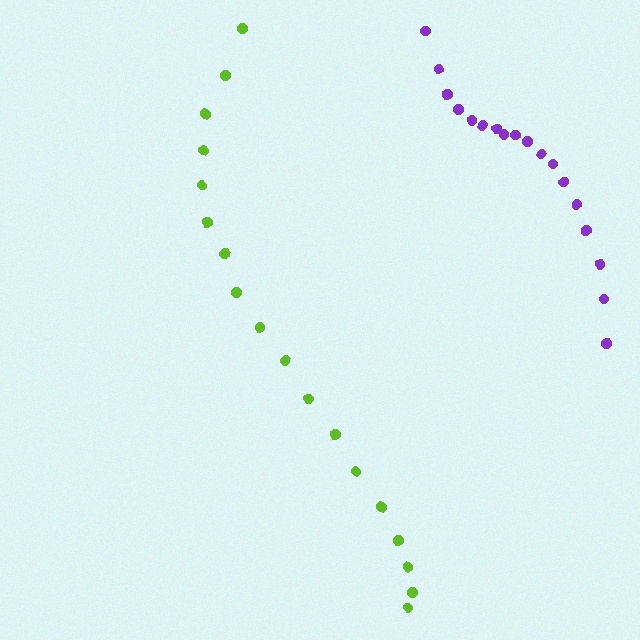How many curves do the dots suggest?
There are 2 distinct paths.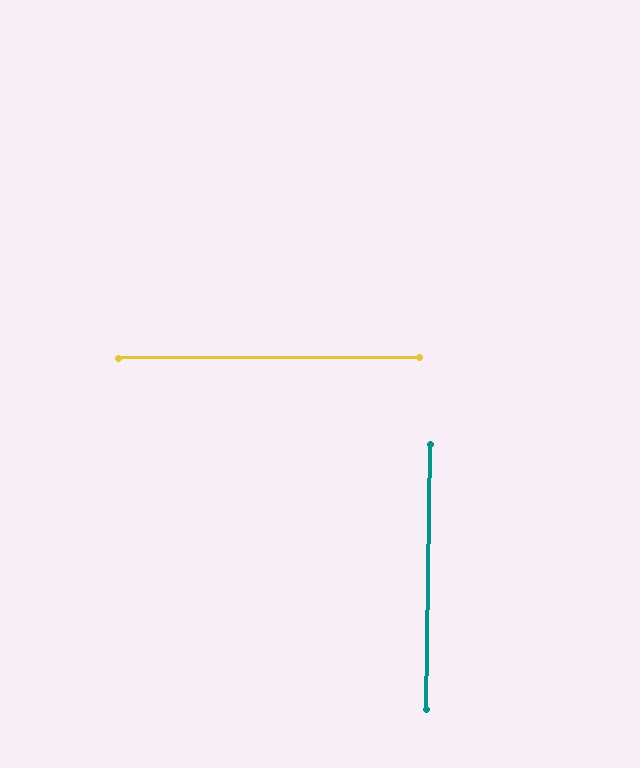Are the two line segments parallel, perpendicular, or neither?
Perpendicular — they meet at approximately 89°.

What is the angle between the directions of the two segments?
Approximately 89 degrees.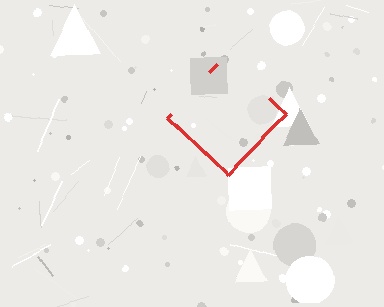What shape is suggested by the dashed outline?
The dashed outline suggests a diamond.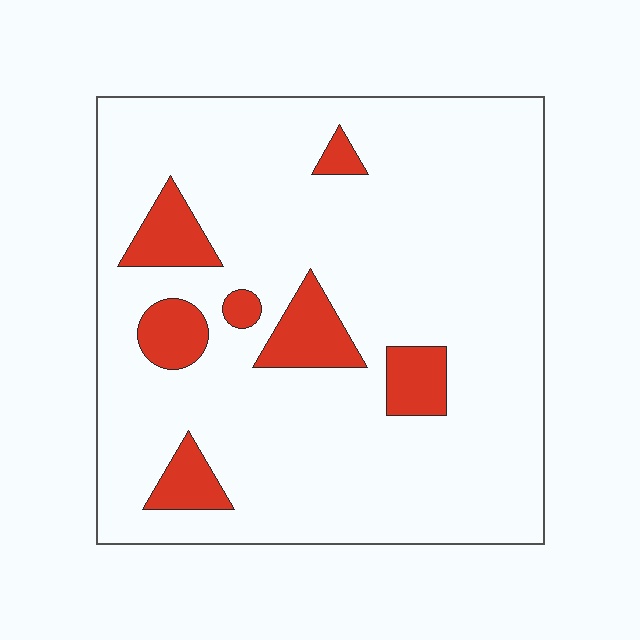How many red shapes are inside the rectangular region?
7.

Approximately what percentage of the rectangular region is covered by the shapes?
Approximately 15%.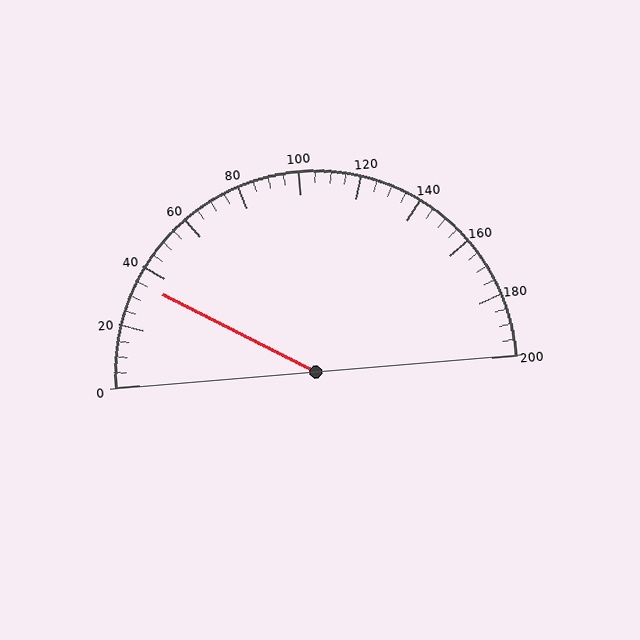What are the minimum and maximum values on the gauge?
The gauge ranges from 0 to 200.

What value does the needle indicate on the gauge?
The needle indicates approximately 35.